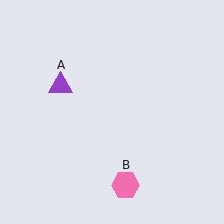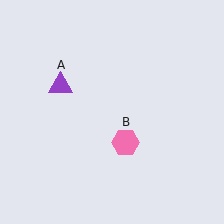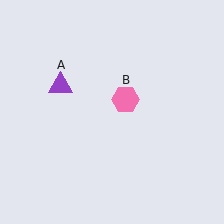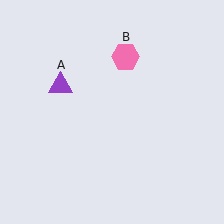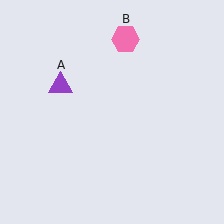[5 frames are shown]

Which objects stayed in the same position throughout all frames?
Purple triangle (object A) remained stationary.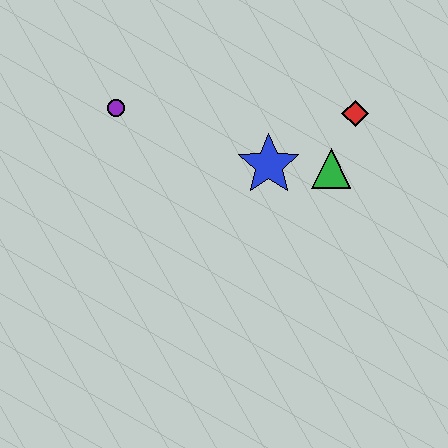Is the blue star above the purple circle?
No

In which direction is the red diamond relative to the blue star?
The red diamond is to the right of the blue star.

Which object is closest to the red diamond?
The green triangle is closest to the red diamond.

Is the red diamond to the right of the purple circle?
Yes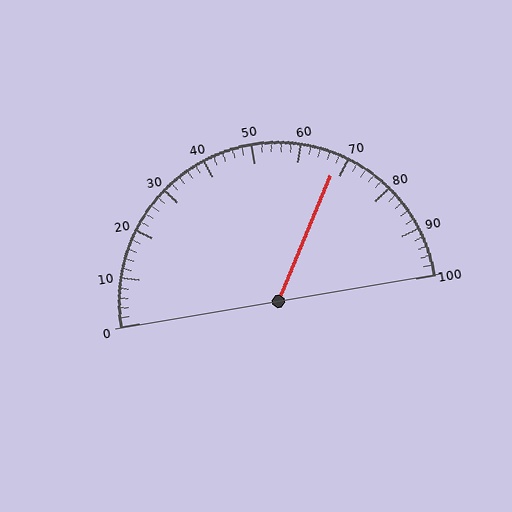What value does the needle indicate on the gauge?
The needle indicates approximately 68.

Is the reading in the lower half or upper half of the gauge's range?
The reading is in the upper half of the range (0 to 100).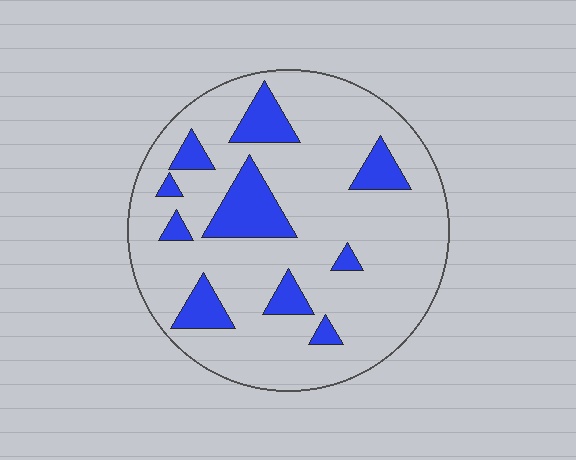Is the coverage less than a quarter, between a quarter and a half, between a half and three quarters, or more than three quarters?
Less than a quarter.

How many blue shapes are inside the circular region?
10.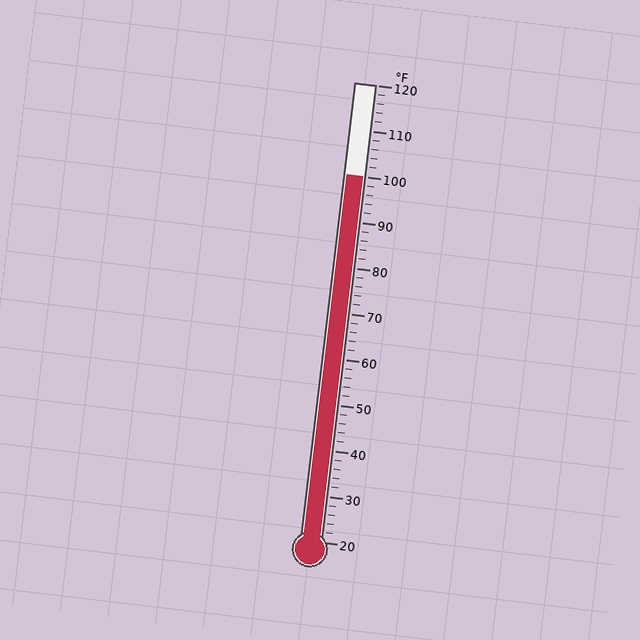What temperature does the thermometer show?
The thermometer shows approximately 100°F.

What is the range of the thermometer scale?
The thermometer scale ranges from 20°F to 120°F.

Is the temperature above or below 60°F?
The temperature is above 60°F.